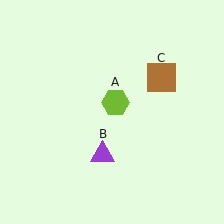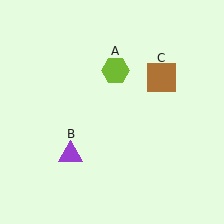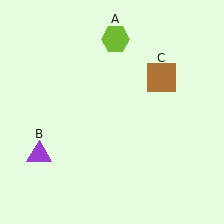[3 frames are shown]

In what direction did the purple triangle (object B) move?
The purple triangle (object B) moved left.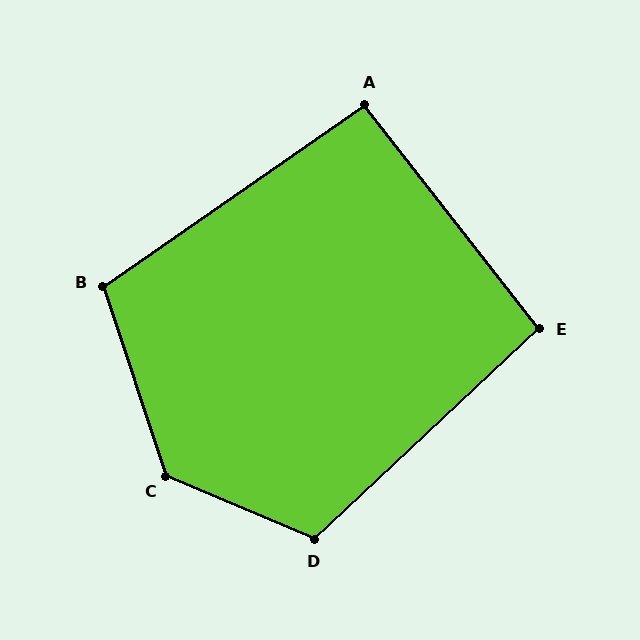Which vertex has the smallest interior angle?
A, at approximately 93 degrees.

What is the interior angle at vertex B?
Approximately 106 degrees (obtuse).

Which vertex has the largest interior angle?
C, at approximately 131 degrees.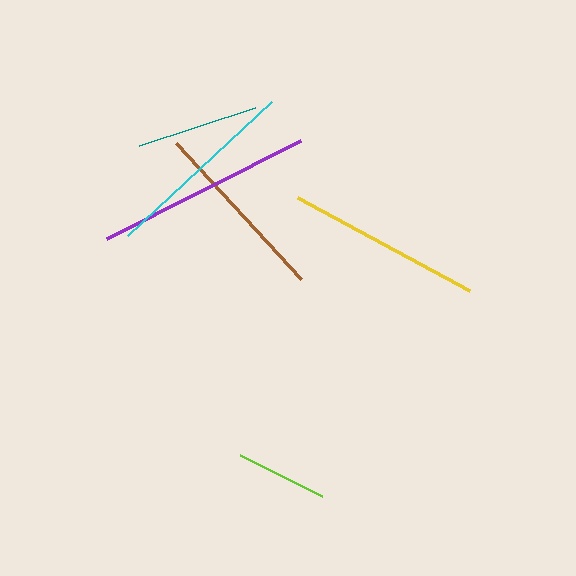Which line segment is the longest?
The purple line is the longest at approximately 217 pixels.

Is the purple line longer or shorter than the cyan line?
The purple line is longer than the cyan line.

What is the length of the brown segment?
The brown segment is approximately 185 pixels long.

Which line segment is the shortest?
The lime line is the shortest at approximately 92 pixels.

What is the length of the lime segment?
The lime segment is approximately 92 pixels long.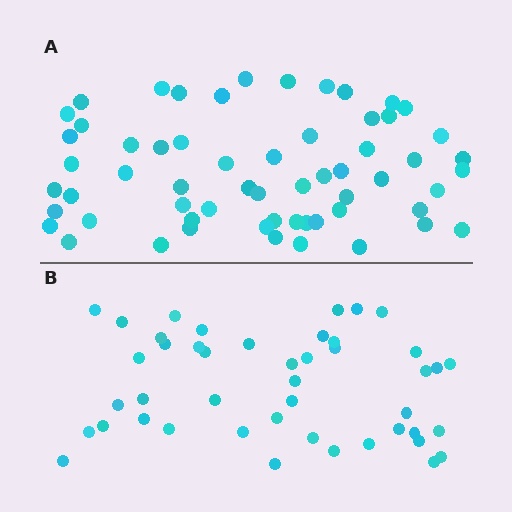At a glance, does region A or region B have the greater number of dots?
Region A (the top region) has more dots.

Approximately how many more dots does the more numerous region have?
Region A has approximately 15 more dots than region B.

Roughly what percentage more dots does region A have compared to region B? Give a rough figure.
About 35% more.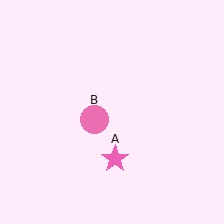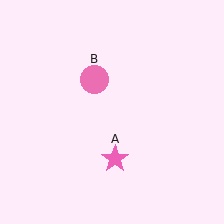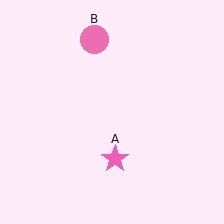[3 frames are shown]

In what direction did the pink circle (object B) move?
The pink circle (object B) moved up.